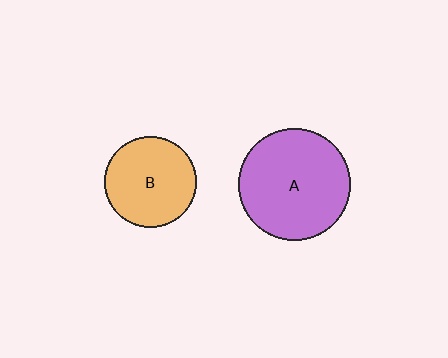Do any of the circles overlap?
No, none of the circles overlap.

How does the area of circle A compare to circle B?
Approximately 1.5 times.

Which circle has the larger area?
Circle A (purple).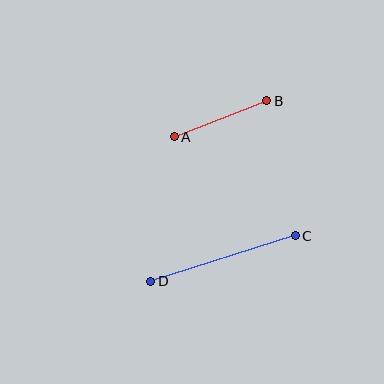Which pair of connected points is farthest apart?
Points C and D are farthest apart.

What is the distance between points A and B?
The distance is approximately 99 pixels.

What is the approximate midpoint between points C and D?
The midpoint is at approximately (223, 258) pixels.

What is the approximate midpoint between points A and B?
The midpoint is at approximately (220, 119) pixels.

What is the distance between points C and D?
The distance is approximately 152 pixels.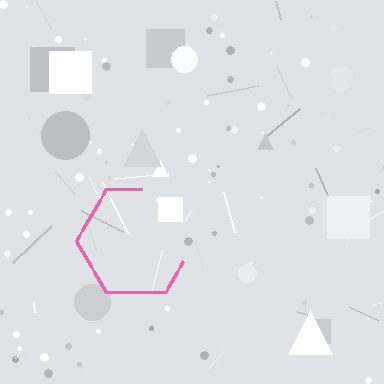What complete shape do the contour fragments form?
The contour fragments form a hexagon.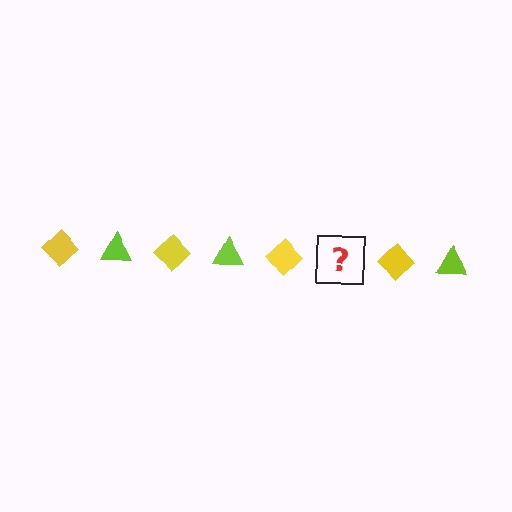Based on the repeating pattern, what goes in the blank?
The blank should be a lime triangle.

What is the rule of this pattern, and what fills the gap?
The rule is that the pattern alternates between yellow diamond and lime triangle. The gap should be filled with a lime triangle.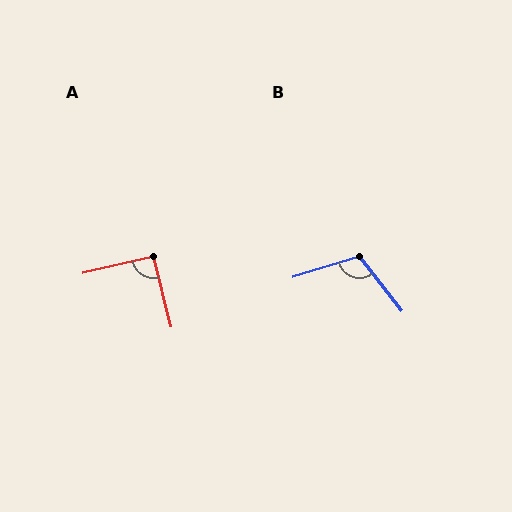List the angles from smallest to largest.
A (91°), B (111°).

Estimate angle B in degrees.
Approximately 111 degrees.